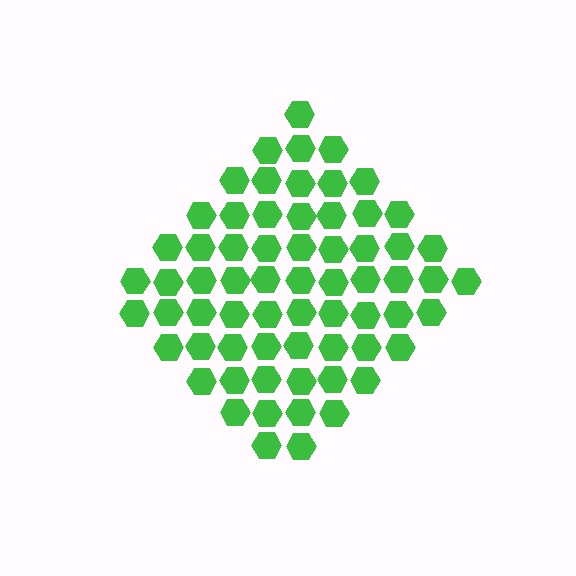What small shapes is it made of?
It is made of small hexagons.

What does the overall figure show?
The overall figure shows a diamond.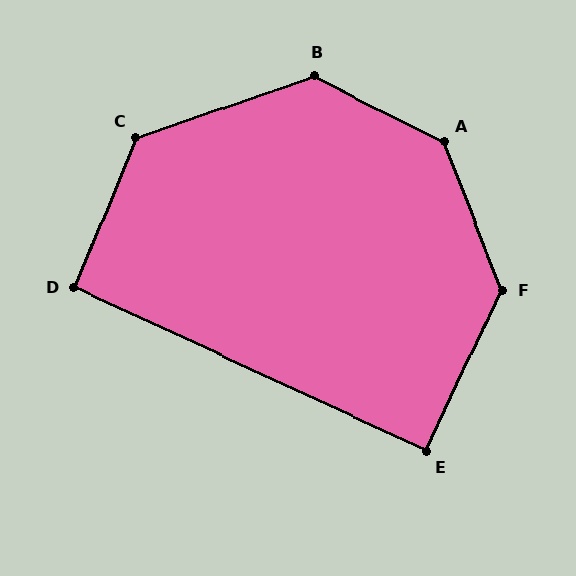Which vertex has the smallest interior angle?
E, at approximately 90 degrees.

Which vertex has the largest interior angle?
A, at approximately 138 degrees.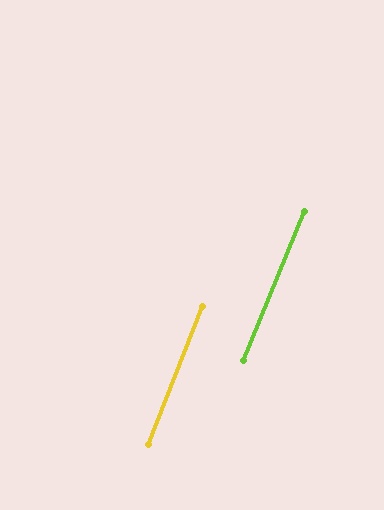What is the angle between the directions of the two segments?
Approximately 1 degree.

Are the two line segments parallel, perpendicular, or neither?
Parallel — their directions differ by only 0.6°.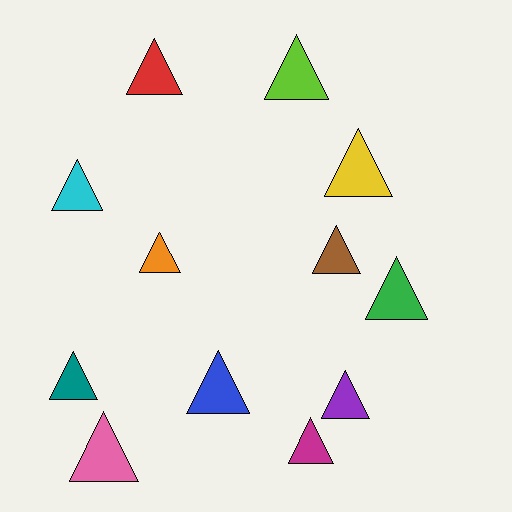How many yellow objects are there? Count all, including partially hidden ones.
There is 1 yellow object.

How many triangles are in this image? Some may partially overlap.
There are 12 triangles.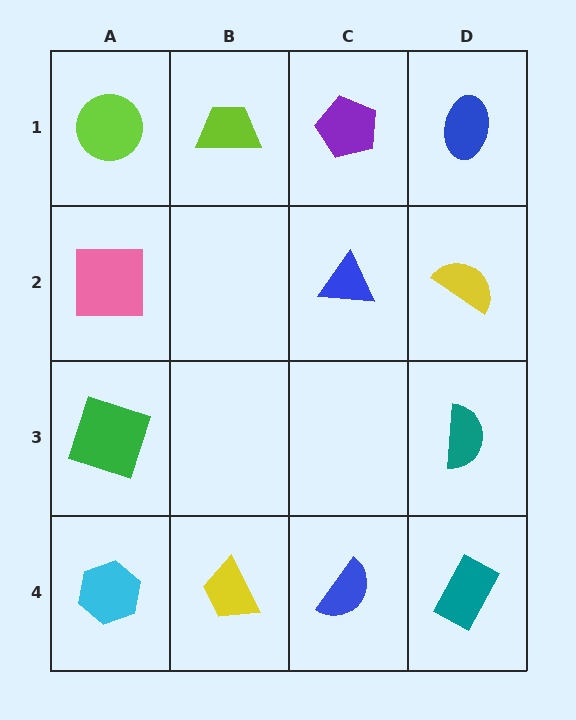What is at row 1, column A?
A lime circle.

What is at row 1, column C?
A purple pentagon.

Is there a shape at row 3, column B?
No, that cell is empty.